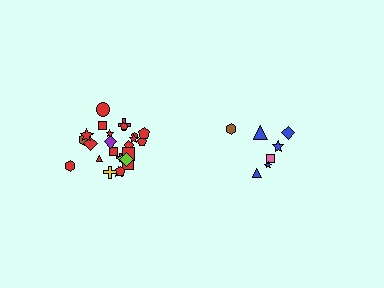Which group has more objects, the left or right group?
The left group.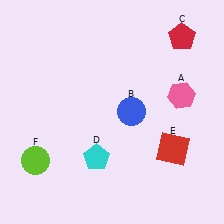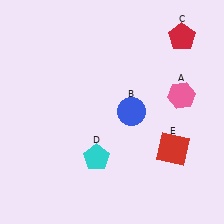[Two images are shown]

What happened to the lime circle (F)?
The lime circle (F) was removed in Image 2. It was in the bottom-left area of Image 1.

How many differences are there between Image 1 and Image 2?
There is 1 difference between the two images.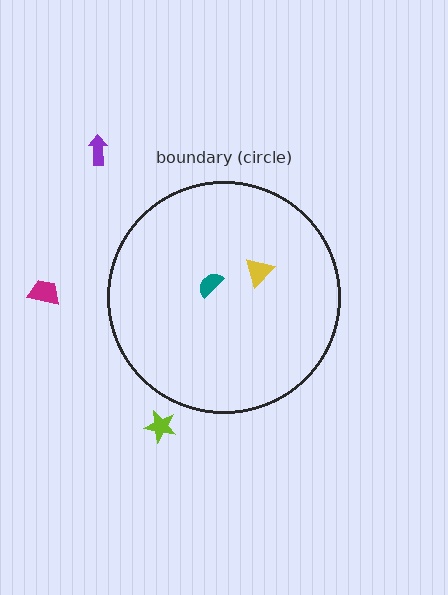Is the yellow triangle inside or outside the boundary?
Inside.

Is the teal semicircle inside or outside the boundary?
Inside.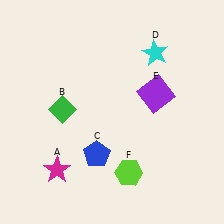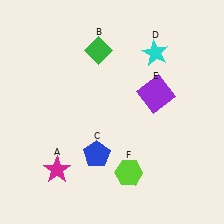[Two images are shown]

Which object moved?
The green diamond (B) moved up.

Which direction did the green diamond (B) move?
The green diamond (B) moved up.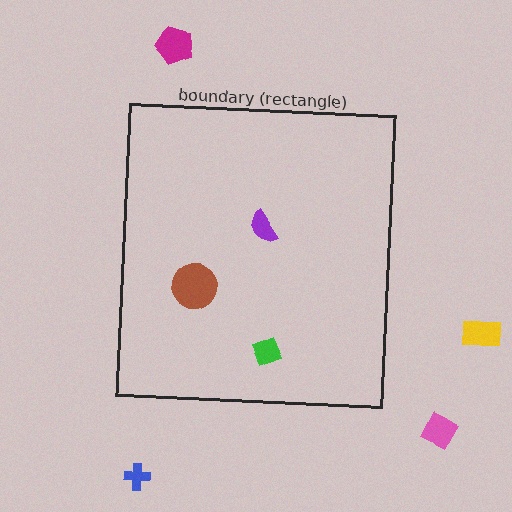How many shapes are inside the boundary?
3 inside, 4 outside.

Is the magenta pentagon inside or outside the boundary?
Outside.